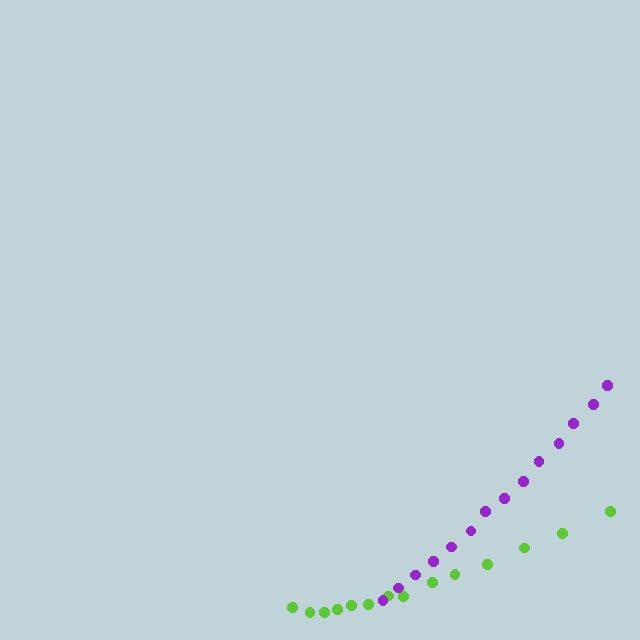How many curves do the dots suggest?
There are 2 distinct paths.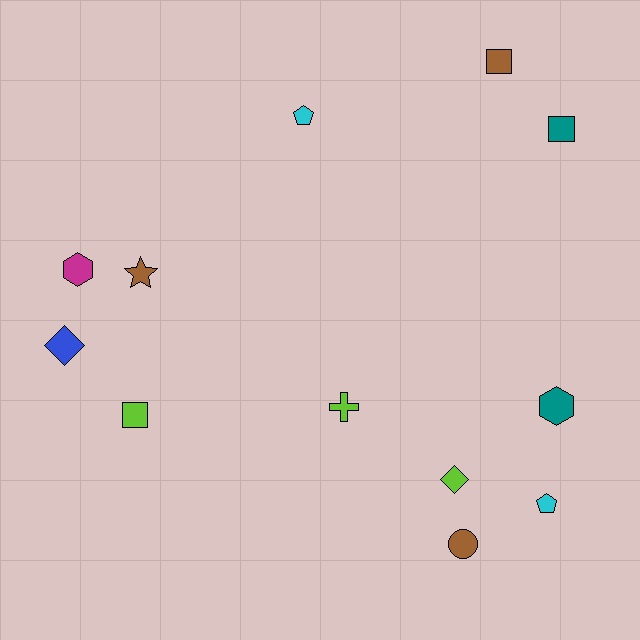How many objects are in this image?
There are 12 objects.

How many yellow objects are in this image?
There are no yellow objects.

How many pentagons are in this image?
There are 2 pentagons.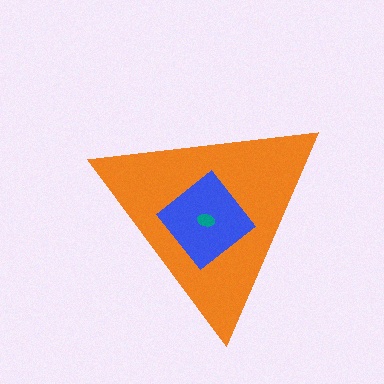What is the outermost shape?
The orange triangle.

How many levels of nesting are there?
3.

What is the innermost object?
The teal ellipse.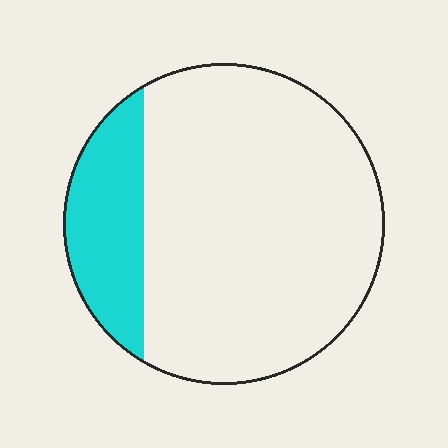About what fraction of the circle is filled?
About one fifth (1/5).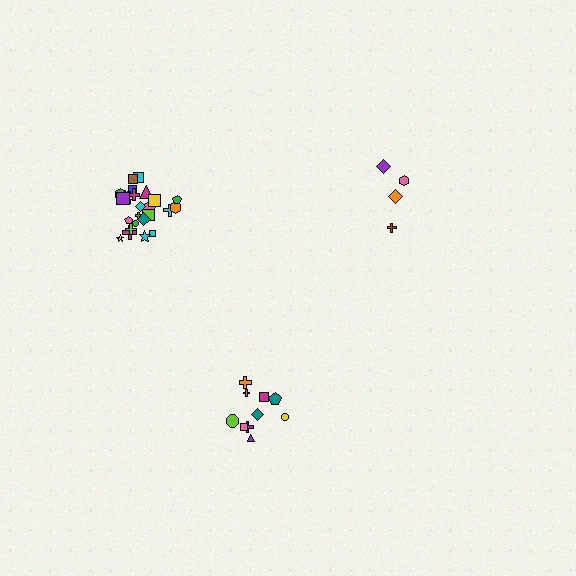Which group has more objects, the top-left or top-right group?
The top-left group.